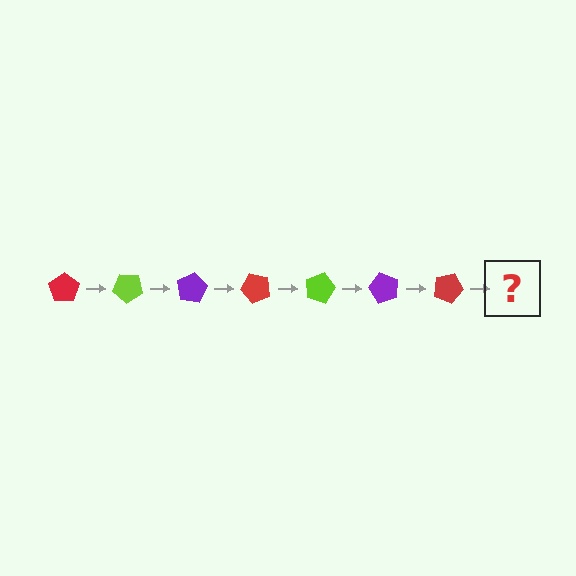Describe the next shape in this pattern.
It should be a lime pentagon, rotated 280 degrees from the start.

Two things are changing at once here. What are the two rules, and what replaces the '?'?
The two rules are that it rotates 40 degrees each step and the color cycles through red, lime, and purple. The '?' should be a lime pentagon, rotated 280 degrees from the start.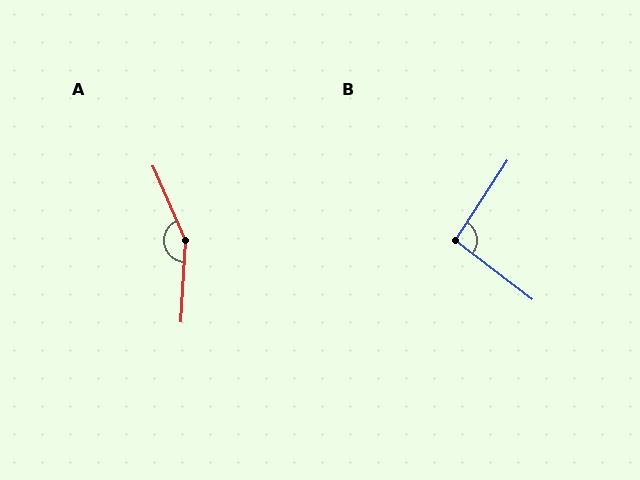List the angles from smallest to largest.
B (94°), A (153°).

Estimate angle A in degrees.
Approximately 153 degrees.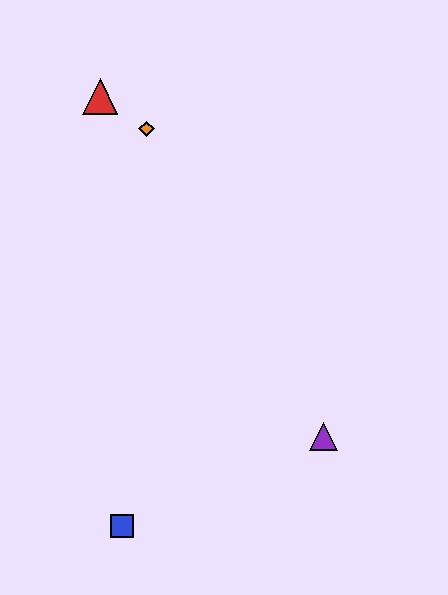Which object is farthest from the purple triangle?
The red triangle is farthest from the purple triangle.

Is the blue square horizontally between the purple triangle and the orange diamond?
No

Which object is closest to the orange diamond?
The red triangle is closest to the orange diamond.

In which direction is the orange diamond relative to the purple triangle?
The orange diamond is above the purple triangle.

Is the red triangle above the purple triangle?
Yes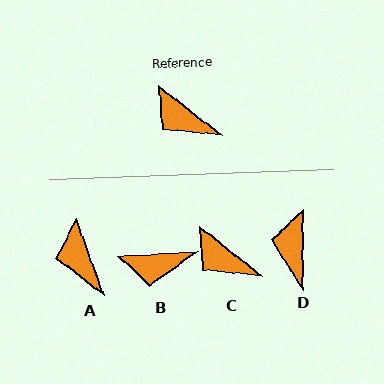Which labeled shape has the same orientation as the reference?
C.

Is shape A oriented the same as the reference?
No, it is off by about 31 degrees.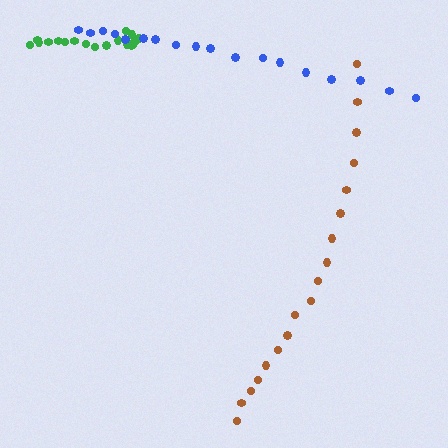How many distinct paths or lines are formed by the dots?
There are 3 distinct paths.